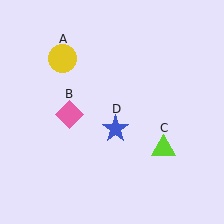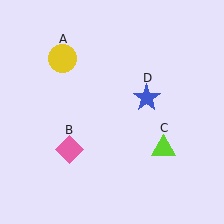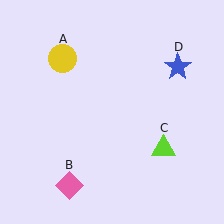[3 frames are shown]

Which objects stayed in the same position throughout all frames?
Yellow circle (object A) and lime triangle (object C) remained stationary.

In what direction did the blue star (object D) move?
The blue star (object D) moved up and to the right.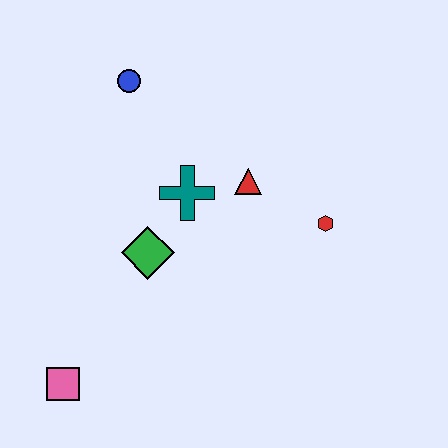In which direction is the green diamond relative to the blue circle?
The green diamond is below the blue circle.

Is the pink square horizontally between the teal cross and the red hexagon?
No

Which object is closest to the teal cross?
The red triangle is closest to the teal cross.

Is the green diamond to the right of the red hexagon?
No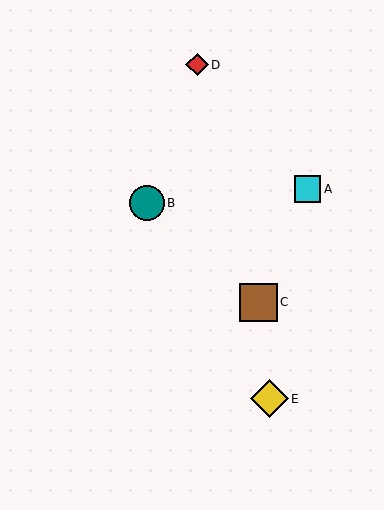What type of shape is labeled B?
Shape B is a teal circle.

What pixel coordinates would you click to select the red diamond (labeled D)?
Click at (197, 65) to select the red diamond D.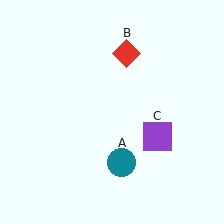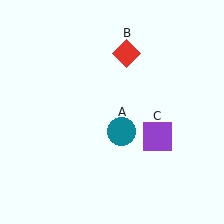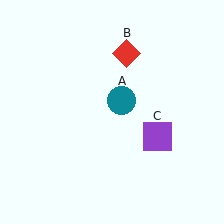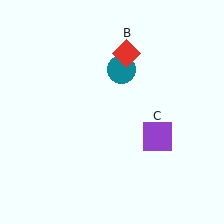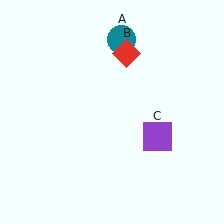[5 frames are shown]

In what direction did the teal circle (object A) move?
The teal circle (object A) moved up.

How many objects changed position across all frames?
1 object changed position: teal circle (object A).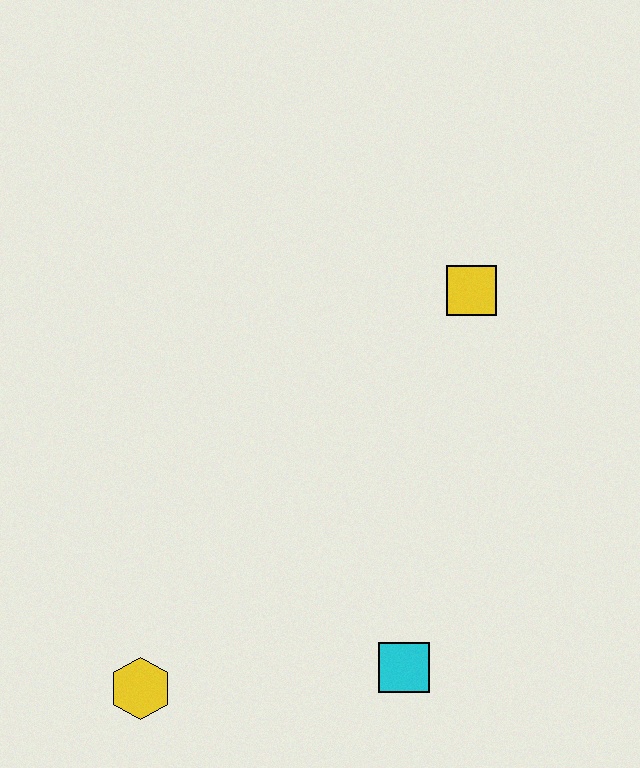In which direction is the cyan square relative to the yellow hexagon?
The cyan square is to the right of the yellow hexagon.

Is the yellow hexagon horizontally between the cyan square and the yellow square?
No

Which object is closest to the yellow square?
The cyan square is closest to the yellow square.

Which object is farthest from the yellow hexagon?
The yellow square is farthest from the yellow hexagon.